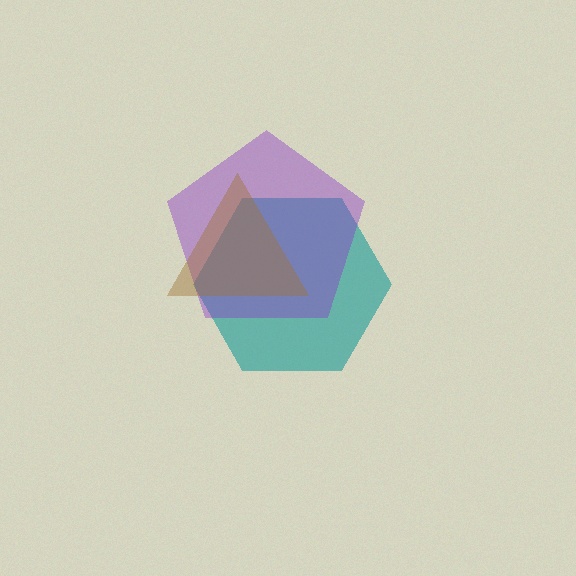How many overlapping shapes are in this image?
There are 3 overlapping shapes in the image.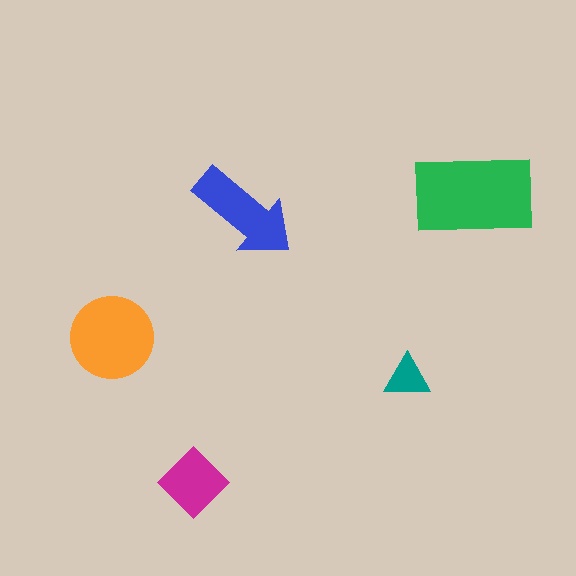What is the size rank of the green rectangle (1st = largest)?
1st.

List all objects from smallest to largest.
The teal triangle, the magenta diamond, the blue arrow, the orange circle, the green rectangle.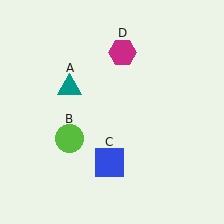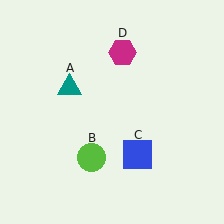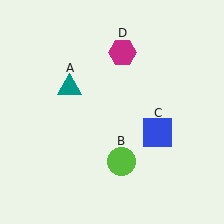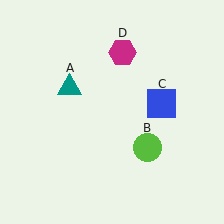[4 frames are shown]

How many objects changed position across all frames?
2 objects changed position: lime circle (object B), blue square (object C).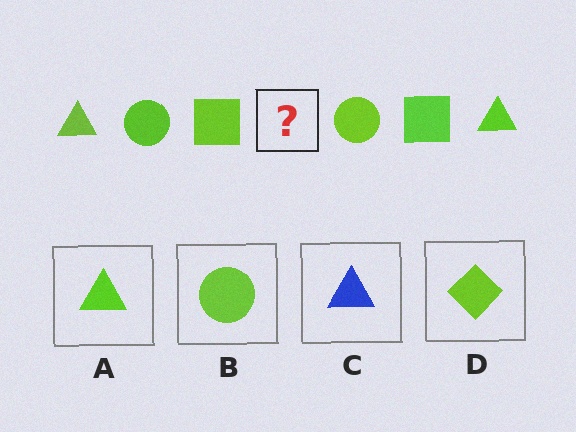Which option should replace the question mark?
Option A.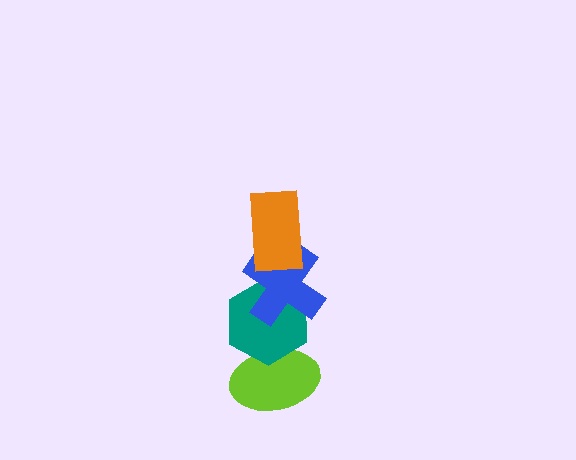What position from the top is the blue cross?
The blue cross is 2nd from the top.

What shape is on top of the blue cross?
The orange rectangle is on top of the blue cross.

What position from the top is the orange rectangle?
The orange rectangle is 1st from the top.